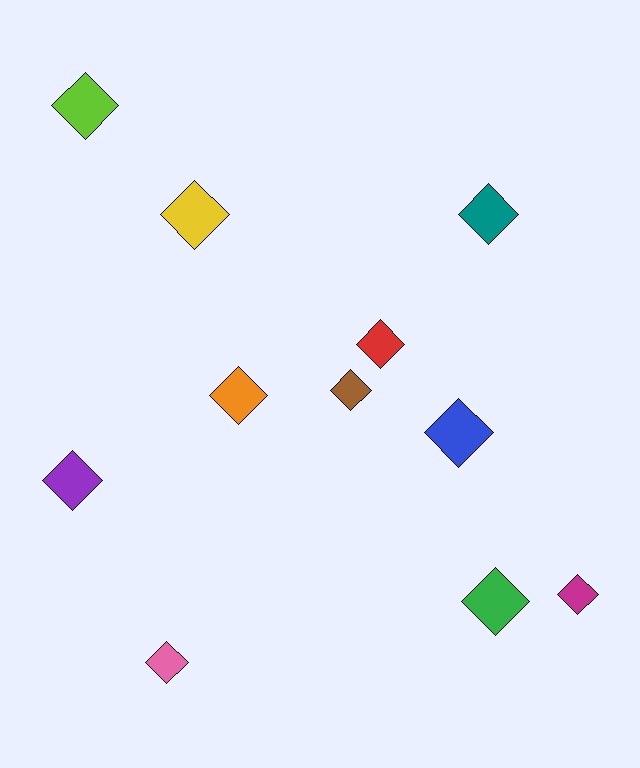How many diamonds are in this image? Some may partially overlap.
There are 11 diamonds.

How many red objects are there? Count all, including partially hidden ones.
There is 1 red object.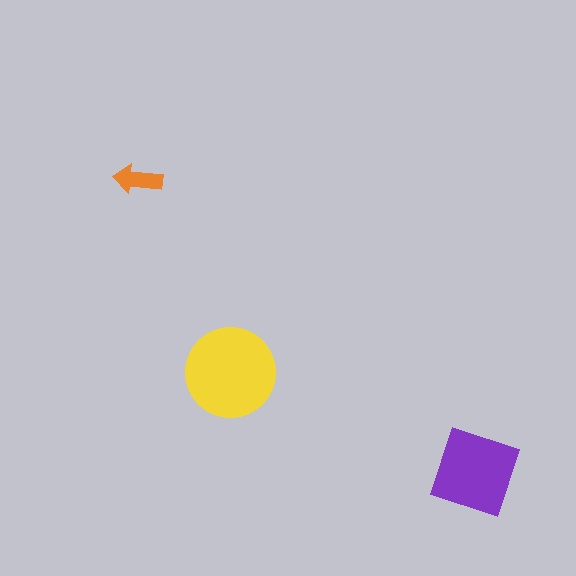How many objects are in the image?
There are 3 objects in the image.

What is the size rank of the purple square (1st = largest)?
2nd.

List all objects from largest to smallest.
The yellow circle, the purple square, the orange arrow.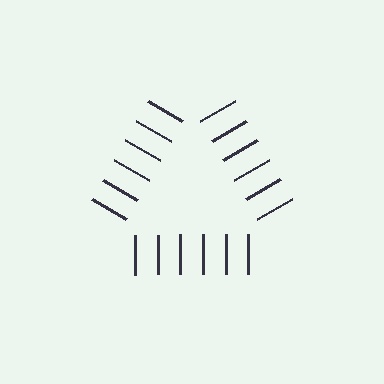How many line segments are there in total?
18 — 6 along each of the 3 edges.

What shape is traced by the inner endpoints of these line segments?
An illusory triangle — the line segments terminate on its edges but no continuous stroke is drawn.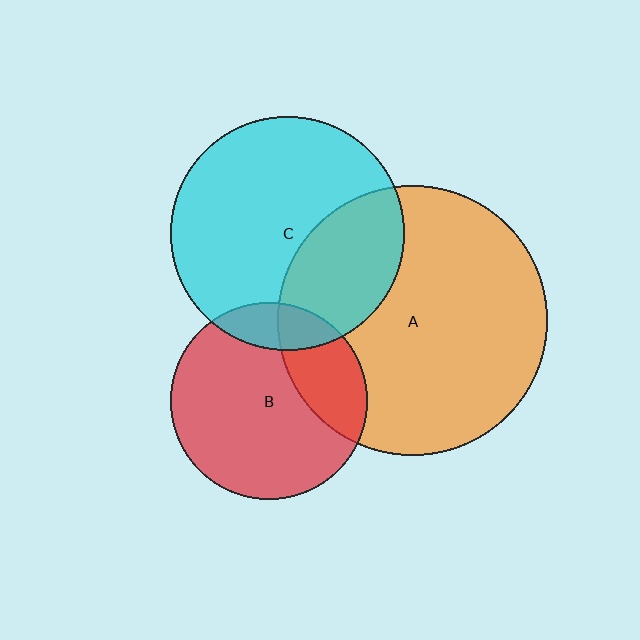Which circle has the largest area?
Circle A (orange).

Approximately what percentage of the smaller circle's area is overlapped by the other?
Approximately 30%.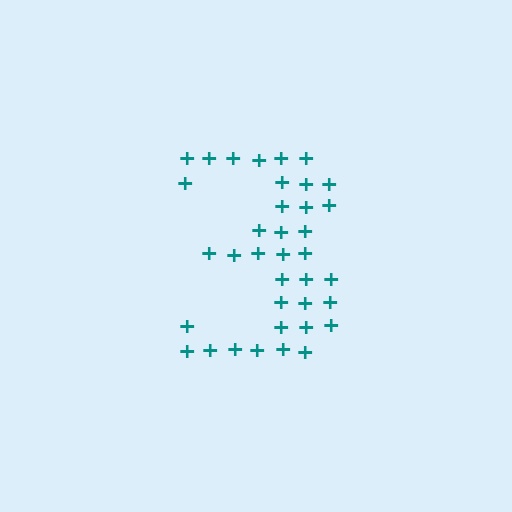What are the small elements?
The small elements are plus signs.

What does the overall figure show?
The overall figure shows the digit 3.